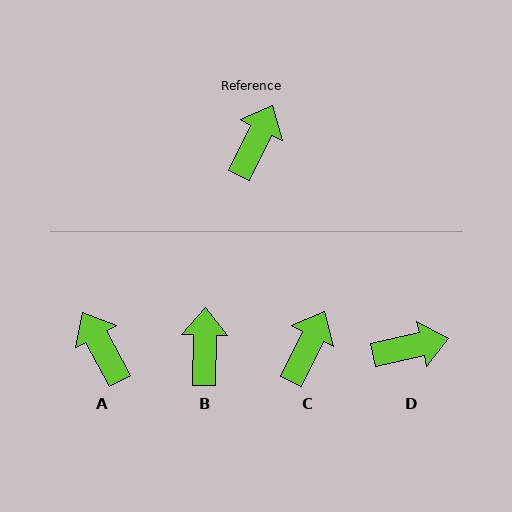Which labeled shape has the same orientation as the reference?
C.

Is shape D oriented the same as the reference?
No, it is off by about 51 degrees.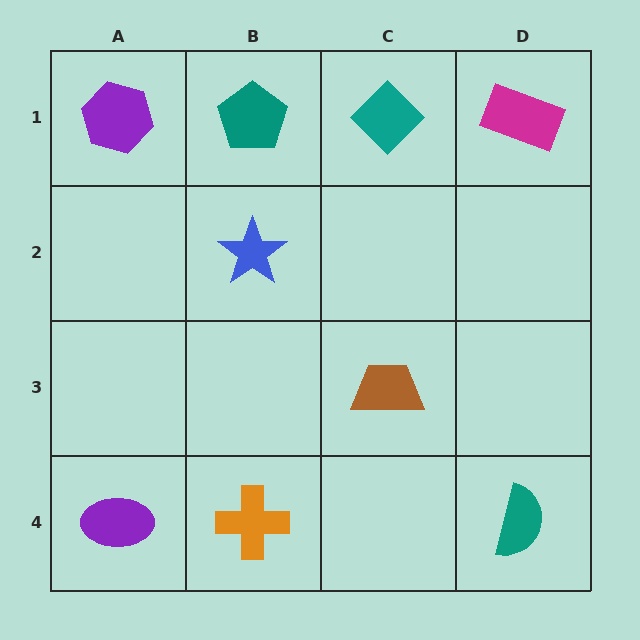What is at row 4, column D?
A teal semicircle.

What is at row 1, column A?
A purple hexagon.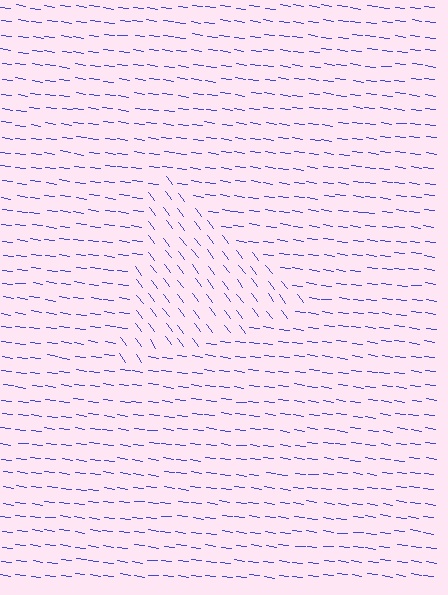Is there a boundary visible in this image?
Yes, there is a texture boundary formed by a change in line orientation.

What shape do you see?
I see a triangle.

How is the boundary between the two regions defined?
The boundary is defined purely by a change in line orientation (approximately 45 degrees difference). All lines are the same color and thickness.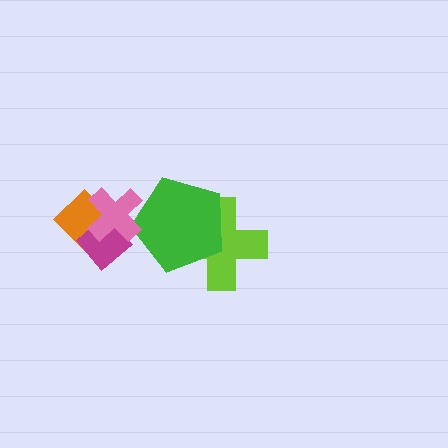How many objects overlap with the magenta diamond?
2 objects overlap with the magenta diamond.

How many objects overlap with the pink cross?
3 objects overlap with the pink cross.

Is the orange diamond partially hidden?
Yes, it is partially covered by another shape.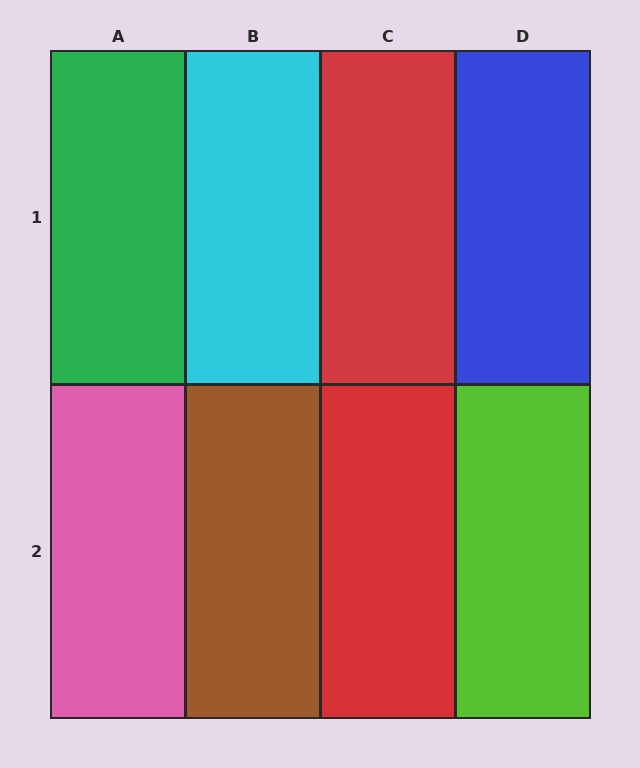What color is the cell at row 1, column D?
Blue.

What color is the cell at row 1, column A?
Green.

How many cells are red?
2 cells are red.